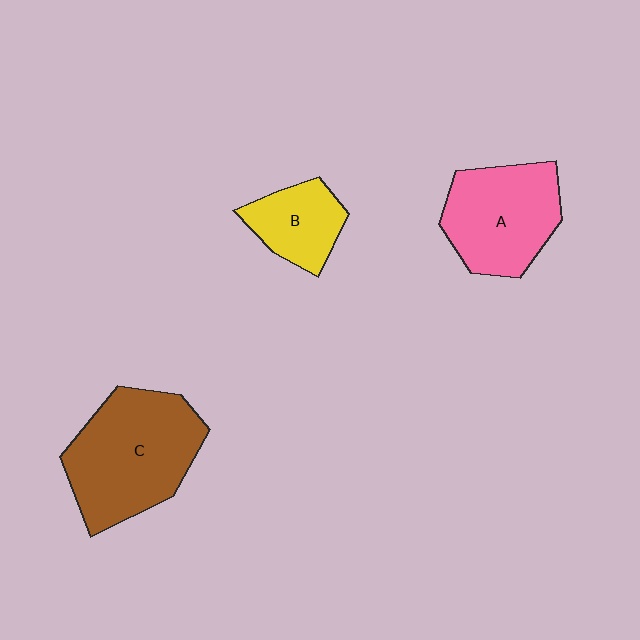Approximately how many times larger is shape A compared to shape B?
Approximately 1.7 times.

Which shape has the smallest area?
Shape B (yellow).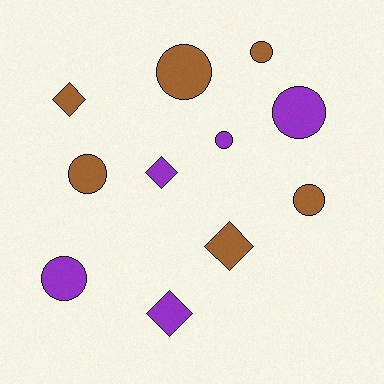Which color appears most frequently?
Brown, with 6 objects.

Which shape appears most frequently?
Circle, with 7 objects.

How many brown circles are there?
There are 4 brown circles.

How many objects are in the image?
There are 11 objects.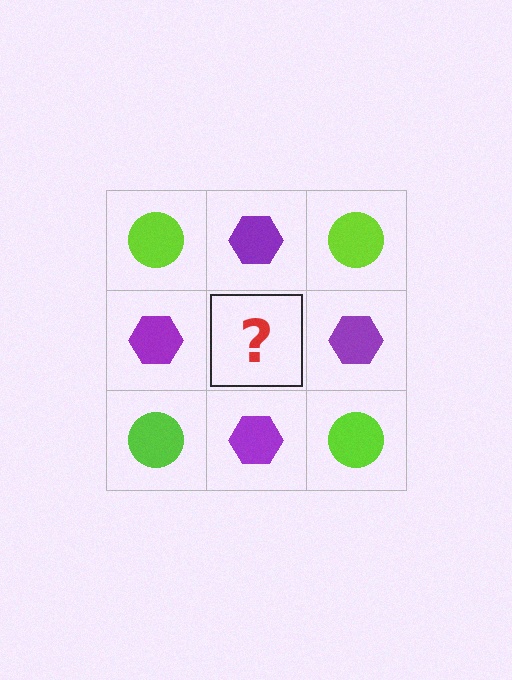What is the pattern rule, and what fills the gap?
The rule is that it alternates lime circle and purple hexagon in a checkerboard pattern. The gap should be filled with a lime circle.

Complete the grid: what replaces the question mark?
The question mark should be replaced with a lime circle.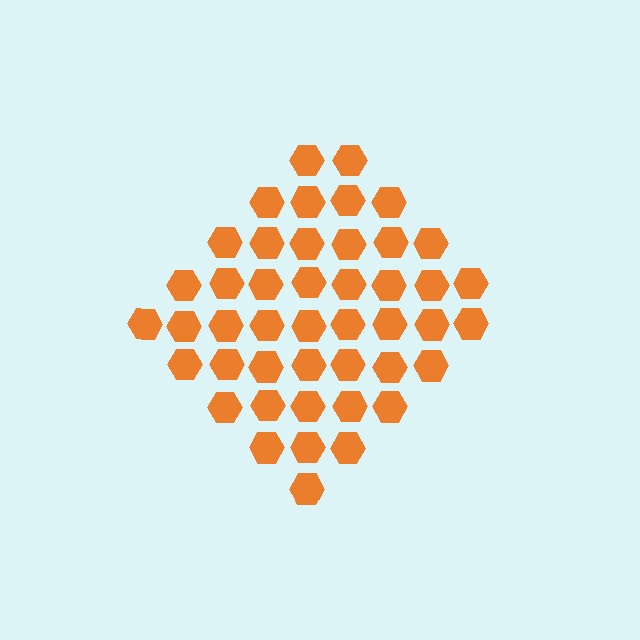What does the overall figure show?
The overall figure shows a diamond.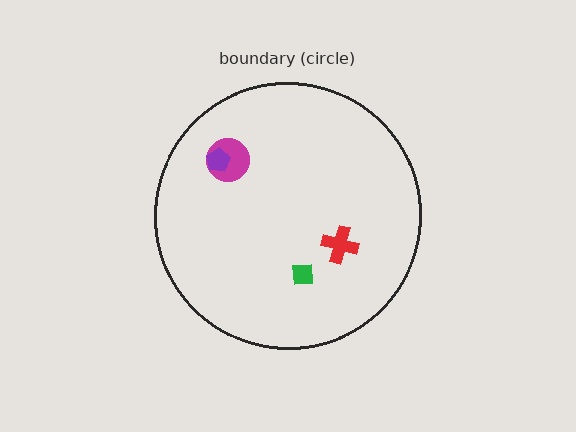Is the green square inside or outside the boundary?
Inside.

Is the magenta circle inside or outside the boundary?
Inside.